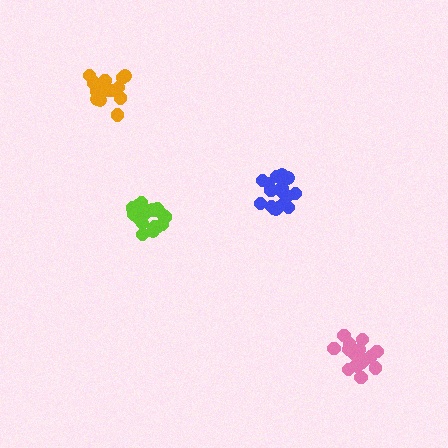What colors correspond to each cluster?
The clusters are colored: lime, orange, pink, blue.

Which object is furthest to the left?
The orange cluster is leftmost.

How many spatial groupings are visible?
There are 4 spatial groupings.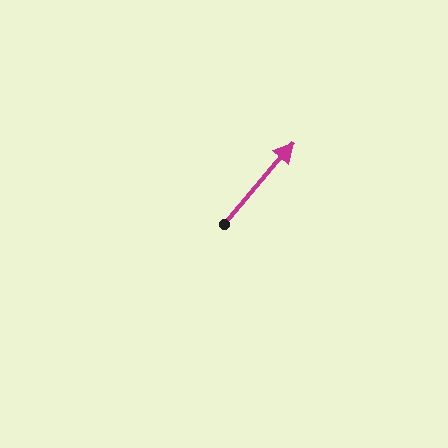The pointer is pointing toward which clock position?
Roughly 1 o'clock.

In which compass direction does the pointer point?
Northeast.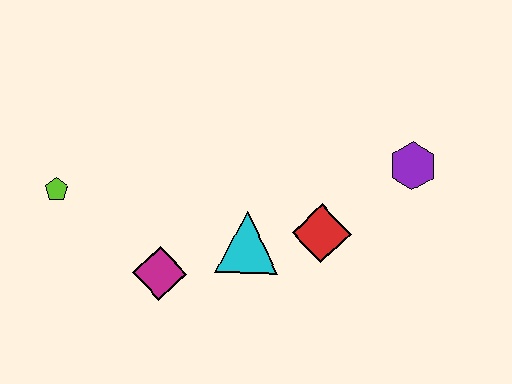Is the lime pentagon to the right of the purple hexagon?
No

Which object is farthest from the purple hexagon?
The lime pentagon is farthest from the purple hexagon.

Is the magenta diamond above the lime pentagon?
No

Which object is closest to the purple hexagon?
The red diamond is closest to the purple hexagon.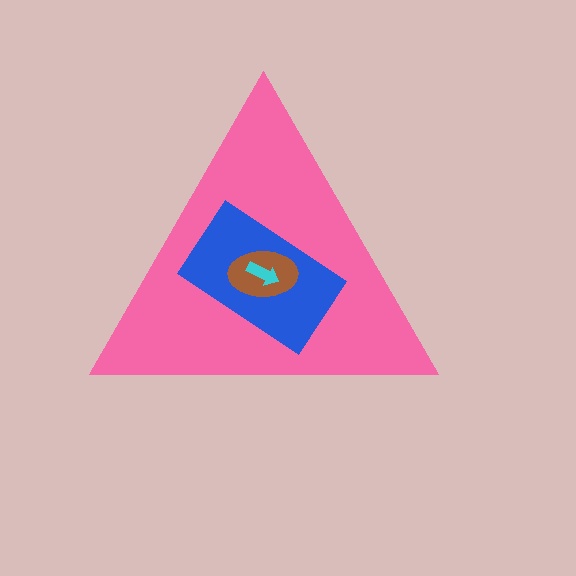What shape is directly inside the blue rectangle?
The brown ellipse.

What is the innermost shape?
The cyan arrow.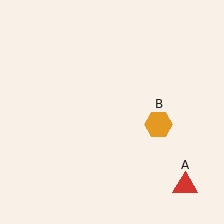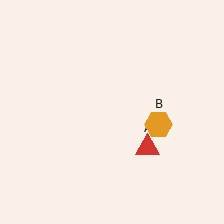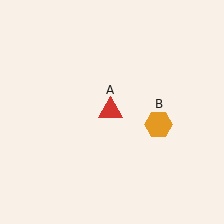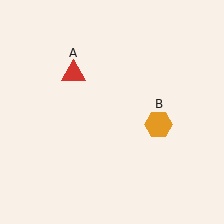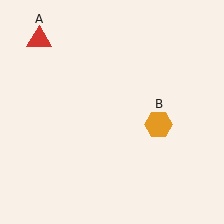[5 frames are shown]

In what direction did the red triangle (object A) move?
The red triangle (object A) moved up and to the left.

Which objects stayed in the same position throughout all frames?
Orange hexagon (object B) remained stationary.